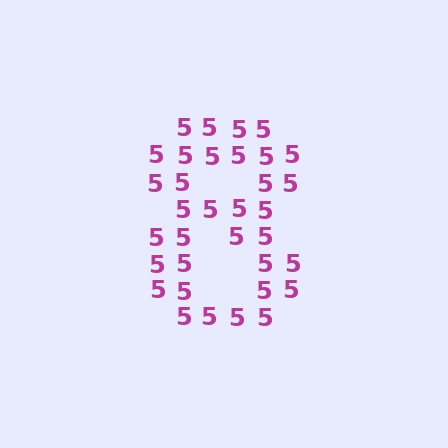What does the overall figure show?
The overall figure shows the digit 8.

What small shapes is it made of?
It is made of small digit 5's.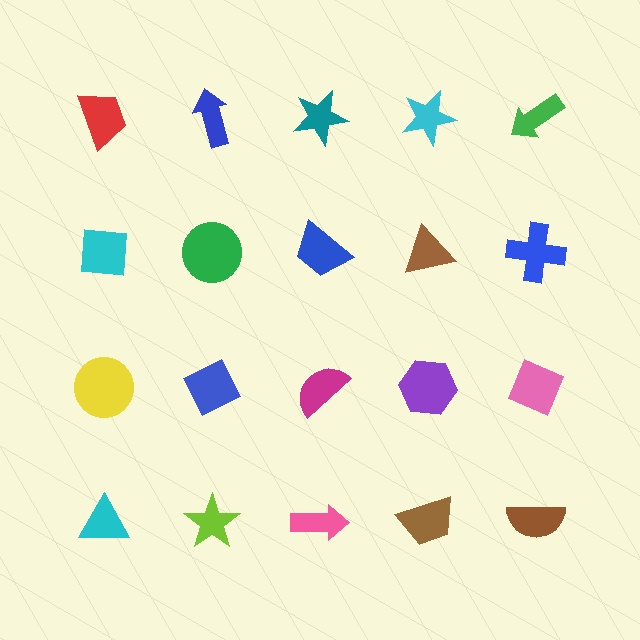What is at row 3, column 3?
A magenta semicircle.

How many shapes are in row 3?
5 shapes.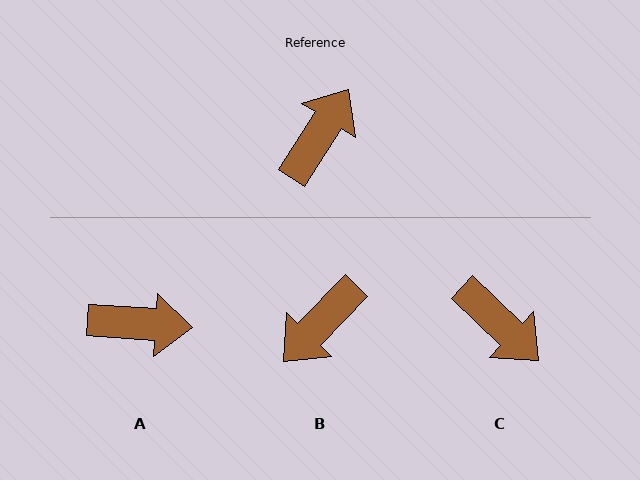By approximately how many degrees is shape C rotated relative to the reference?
Approximately 101 degrees clockwise.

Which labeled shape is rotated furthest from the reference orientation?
B, about 168 degrees away.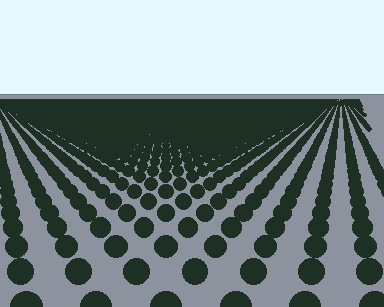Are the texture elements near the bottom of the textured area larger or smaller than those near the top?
Larger. Near the bottom, elements are closer to the viewer and appear at a bigger on-screen size.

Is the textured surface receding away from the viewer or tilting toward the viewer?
The surface is receding away from the viewer. Texture elements get smaller and denser toward the top.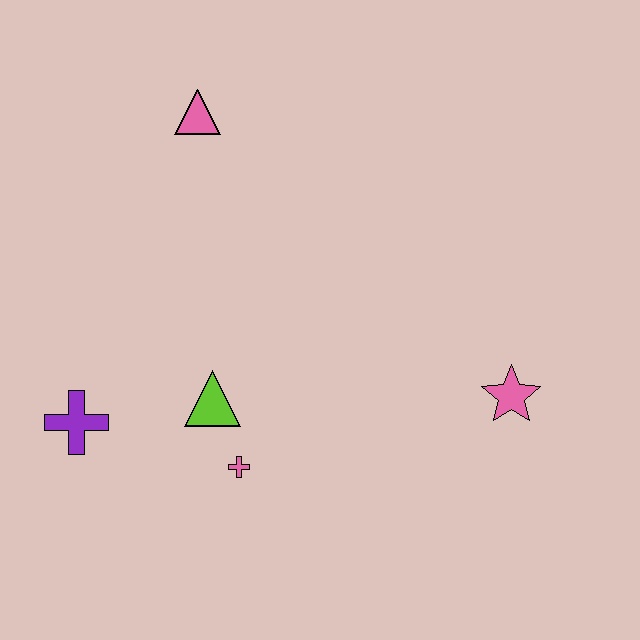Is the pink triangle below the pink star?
No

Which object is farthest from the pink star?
The purple cross is farthest from the pink star.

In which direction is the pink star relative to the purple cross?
The pink star is to the right of the purple cross.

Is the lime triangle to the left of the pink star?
Yes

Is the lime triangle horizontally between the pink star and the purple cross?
Yes